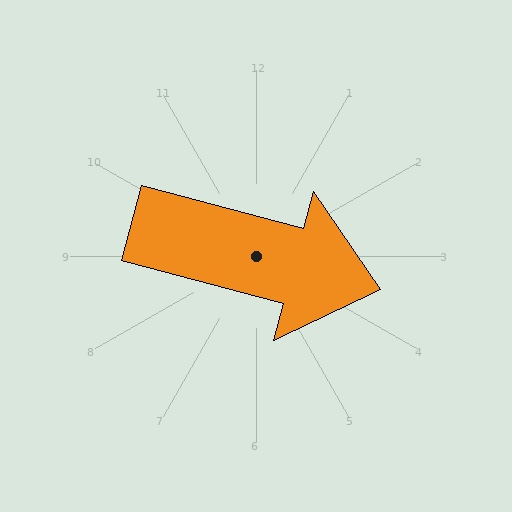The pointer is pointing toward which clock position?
Roughly 3 o'clock.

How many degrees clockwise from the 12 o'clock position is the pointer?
Approximately 105 degrees.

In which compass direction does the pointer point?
East.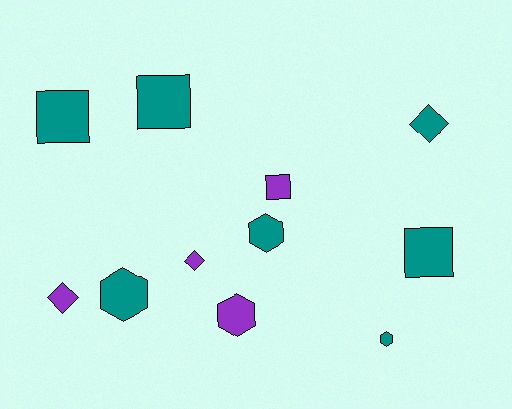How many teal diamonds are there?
There is 1 teal diamond.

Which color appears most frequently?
Teal, with 7 objects.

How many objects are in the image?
There are 11 objects.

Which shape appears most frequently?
Hexagon, with 4 objects.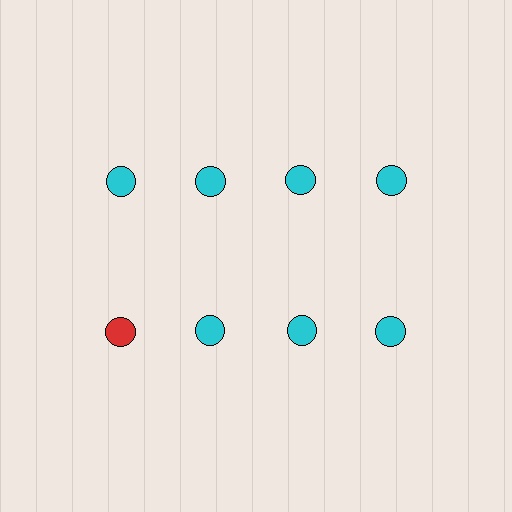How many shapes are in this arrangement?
There are 8 shapes arranged in a grid pattern.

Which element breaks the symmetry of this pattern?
The red circle in the second row, leftmost column breaks the symmetry. All other shapes are cyan circles.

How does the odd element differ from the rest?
It has a different color: red instead of cyan.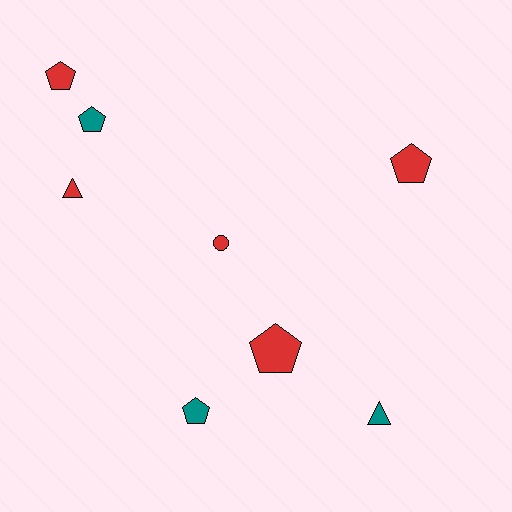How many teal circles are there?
There are no teal circles.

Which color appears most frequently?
Red, with 5 objects.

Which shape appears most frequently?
Pentagon, with 5 objects.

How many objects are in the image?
There are 8 objects.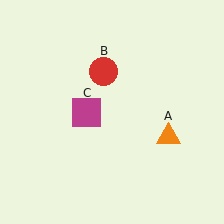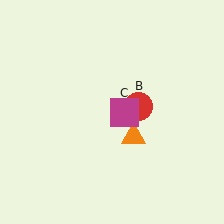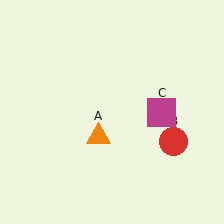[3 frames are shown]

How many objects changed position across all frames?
3 objects changed position: orange triangle (object A), red circle (object B), magenta square (object C).